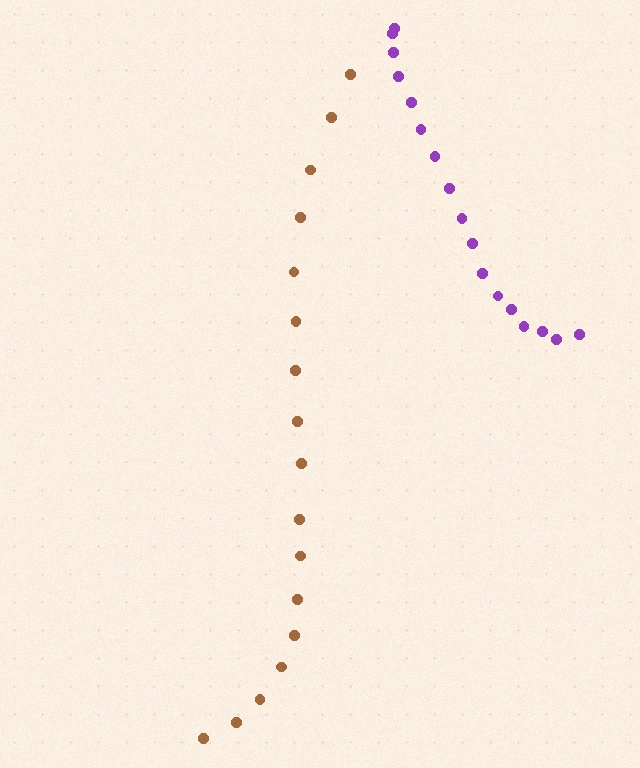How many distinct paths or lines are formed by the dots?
There are 2 distinct paths.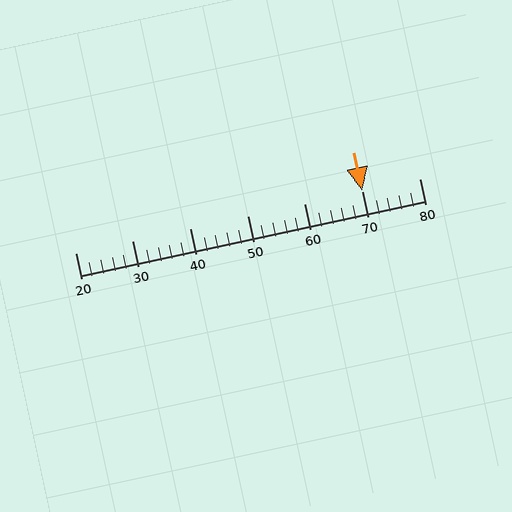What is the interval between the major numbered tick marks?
The major tick marks are spaced 10 units apart.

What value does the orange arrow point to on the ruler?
The orange arrow points to approximately 70.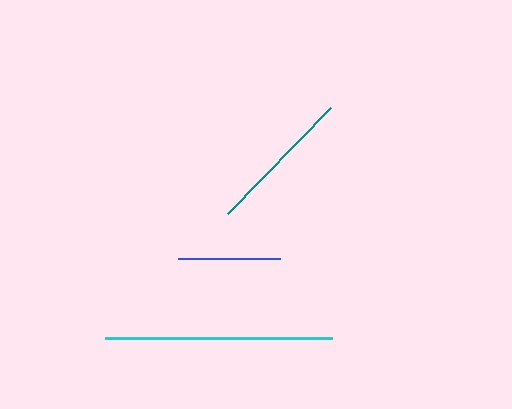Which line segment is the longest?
The cyan line is the longest at approximately 227 pixels.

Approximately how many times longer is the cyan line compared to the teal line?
The cyan line is approximately 1.5 times the length of the teal line.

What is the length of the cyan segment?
The cyan segment is approximately 227 pixels long.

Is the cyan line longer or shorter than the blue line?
The cyan line is longer than the blue line.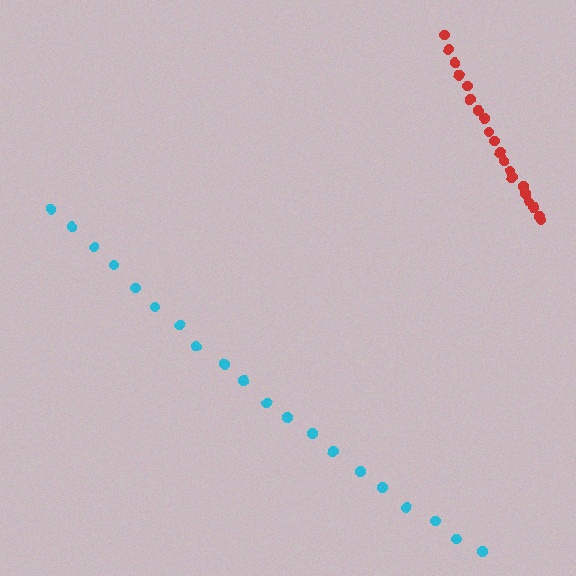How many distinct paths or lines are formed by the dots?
There are 2 distinct paths.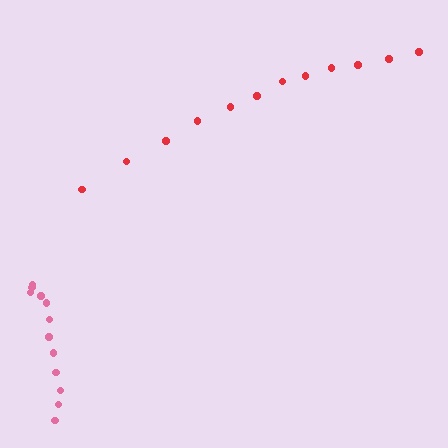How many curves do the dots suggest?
There are 2 distinct paths.